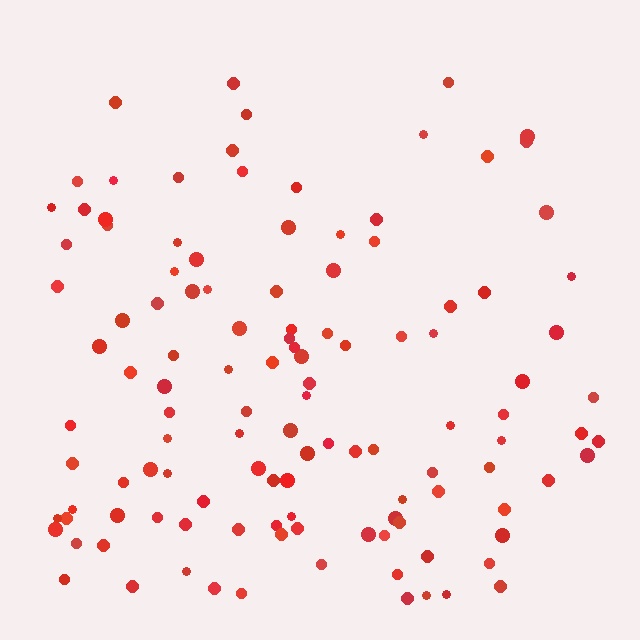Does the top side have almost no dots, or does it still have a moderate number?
Still a moderate number, just noticeably fewer than the bottom.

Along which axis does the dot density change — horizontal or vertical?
Vertical.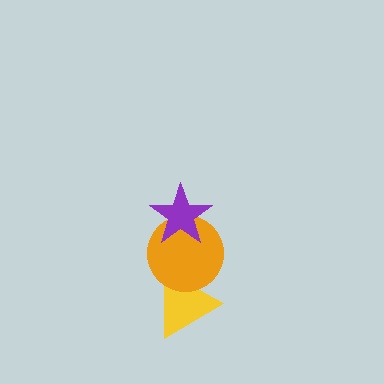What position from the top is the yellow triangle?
The yellow triangle is 3rd from the top.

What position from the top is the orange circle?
The orange circle is 2nd from the top.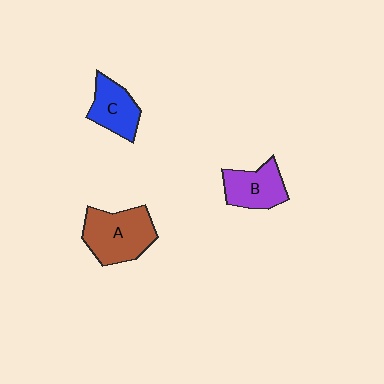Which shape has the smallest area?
Shape C (blue).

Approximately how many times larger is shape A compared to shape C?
Approximately 1.5 times.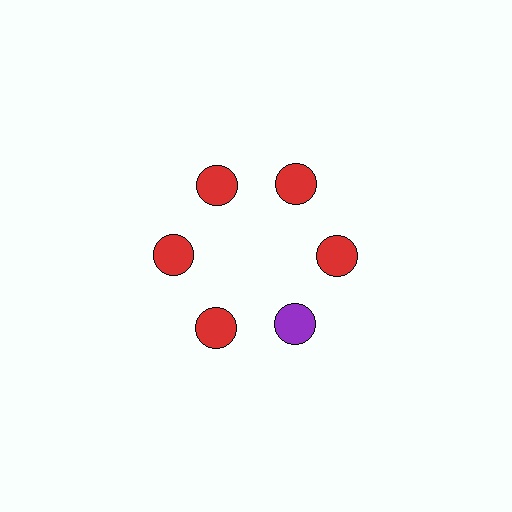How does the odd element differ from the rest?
It has a different color: purple instead of red.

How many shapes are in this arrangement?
There are 6 shapes arranged in a ring pattern.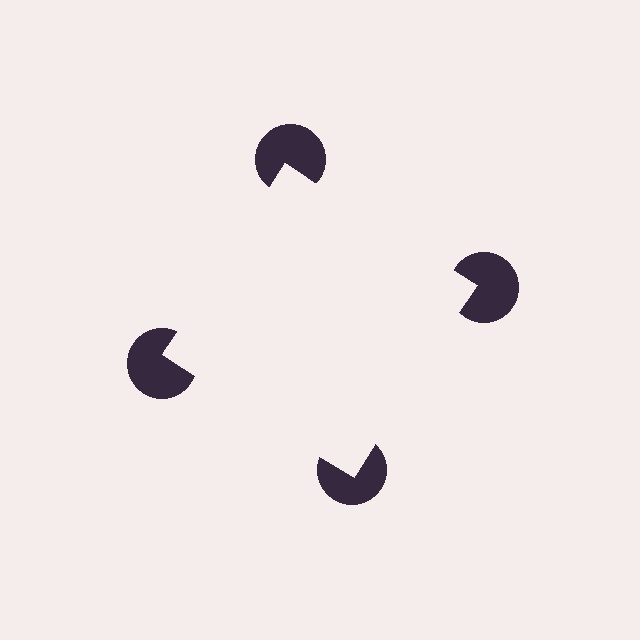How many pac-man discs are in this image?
There are 4 — one at each vertex of the illusory square.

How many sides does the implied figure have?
4 sides.